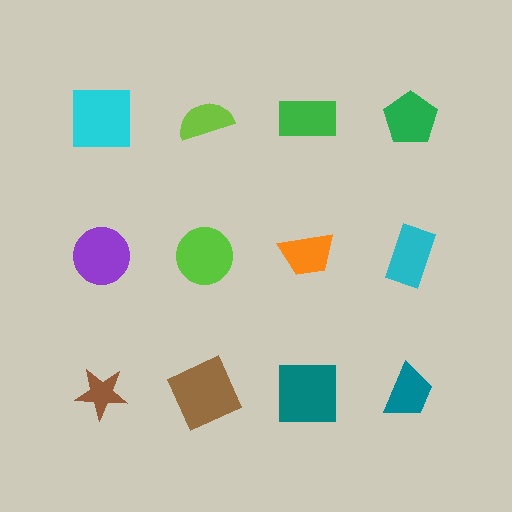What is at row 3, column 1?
A brown star.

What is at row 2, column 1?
A purple circle.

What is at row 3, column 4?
A teal trapezoid.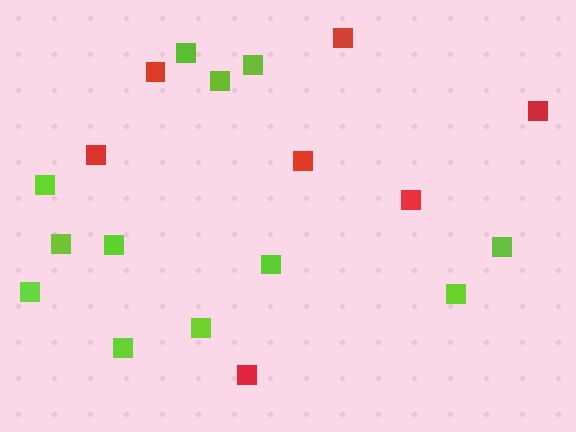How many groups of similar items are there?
There are 2 groups: one group of red squares (7) and one group of lime squares (12).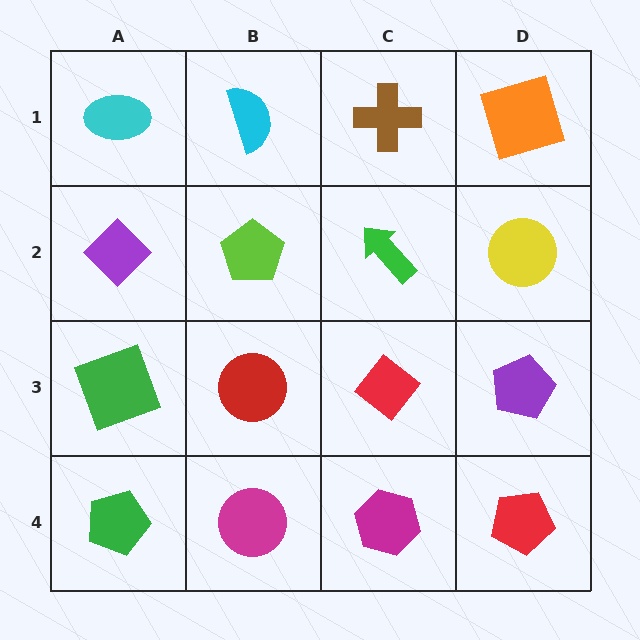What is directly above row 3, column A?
A purple diamond.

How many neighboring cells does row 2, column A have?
3.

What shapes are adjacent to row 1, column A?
A purple diamond (row 2, column A), a cyan semicircle (row 1, column B).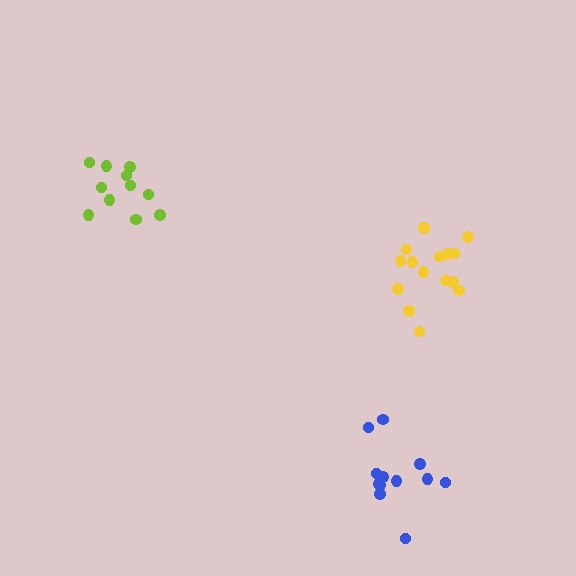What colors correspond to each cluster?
The clusters are colored: lime, blue, yellow.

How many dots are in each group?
Group 1: 11 dots, Group 2: 12 dots, Group 3: 15 dots (38 total).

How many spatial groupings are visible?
There are 3 spatial groupings.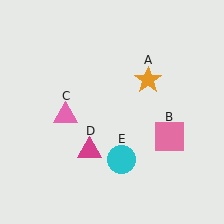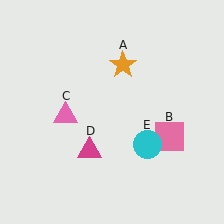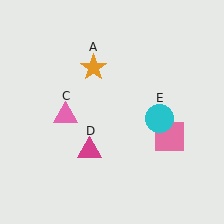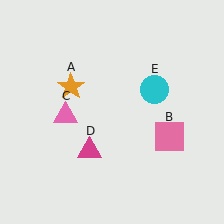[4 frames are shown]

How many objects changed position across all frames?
2 objects changed position: orange star (object A), cyan circle (object E).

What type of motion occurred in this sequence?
The orange star (object A), cyan circle (object E) rotated counterclockwise around the center of the scene.